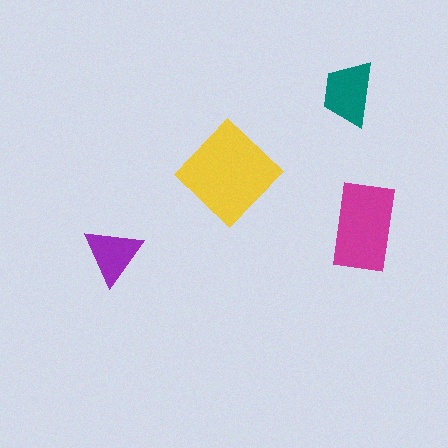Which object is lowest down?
The purple triangle is bottommost.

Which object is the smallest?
The purple triangle.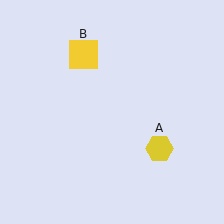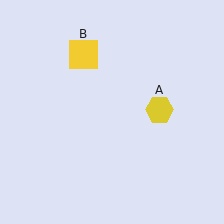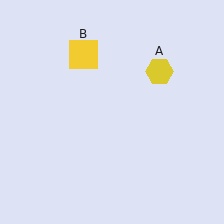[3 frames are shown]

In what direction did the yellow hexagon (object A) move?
The yellow hexagon (object A) moved up.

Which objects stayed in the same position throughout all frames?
Yellow square (object B) remained stationary.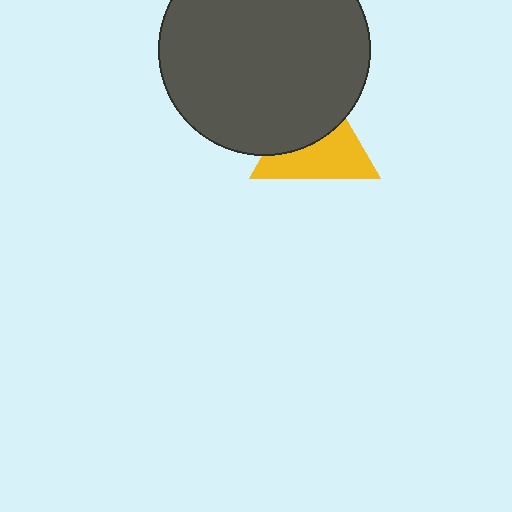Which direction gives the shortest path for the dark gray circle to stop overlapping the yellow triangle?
Moving up gives the shortest separation.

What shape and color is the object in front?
The object in front is a dark gray circle.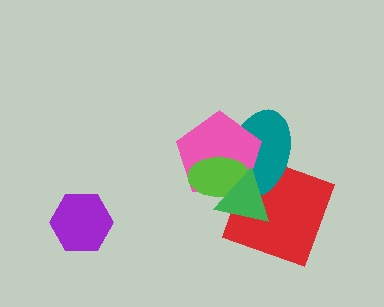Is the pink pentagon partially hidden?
Yes, it is partially covered by another shape.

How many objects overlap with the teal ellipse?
4 objects overlap with the teal ellipse.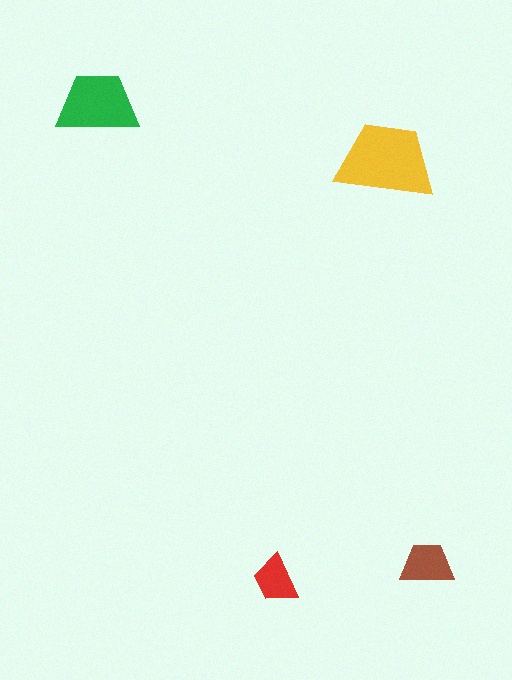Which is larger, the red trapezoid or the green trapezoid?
The green one.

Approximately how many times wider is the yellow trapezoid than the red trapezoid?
About 2 times wider.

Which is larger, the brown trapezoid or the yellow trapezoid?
The yellow one.